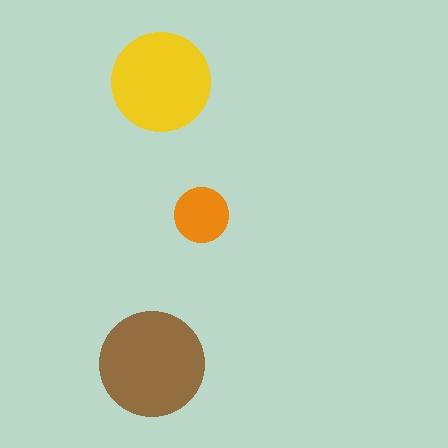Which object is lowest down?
The brown circle is bottommost.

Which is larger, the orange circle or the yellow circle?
The yellow one.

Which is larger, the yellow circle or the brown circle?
The brown one.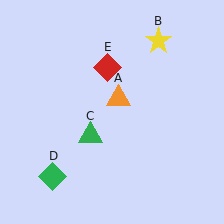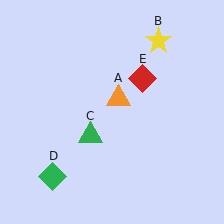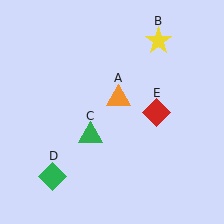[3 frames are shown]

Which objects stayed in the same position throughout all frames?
Orange triangle (object A) and yellow star (object B) and green triangle (object C) and green diamond (object D) remained stationary.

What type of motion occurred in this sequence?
The red diamond (object E) rotated clockwise around the center of the scene.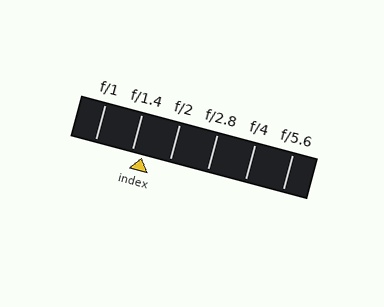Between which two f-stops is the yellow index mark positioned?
The index mark is between f/1.4 and f/2.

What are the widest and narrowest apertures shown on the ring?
The widest aperture shown is f/1 and the narrowest is f/5.6.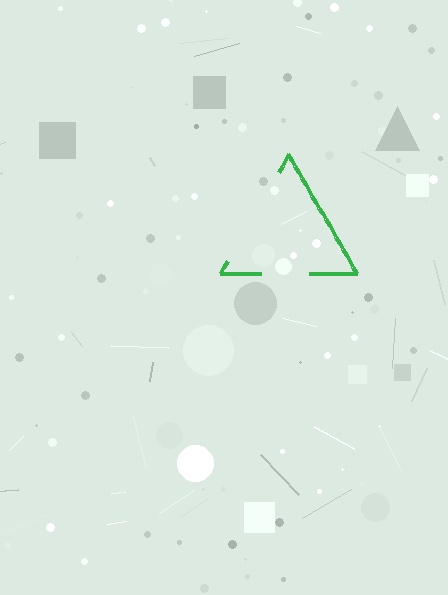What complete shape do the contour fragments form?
The contour fragments form a triangle.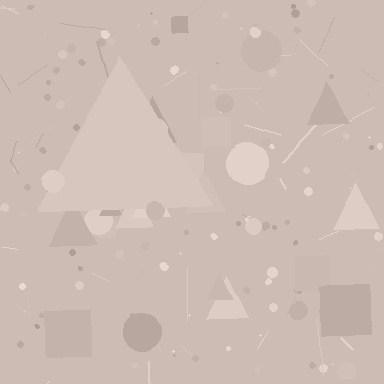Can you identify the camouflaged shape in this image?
The camouflaged shape is a triangle.